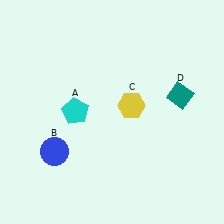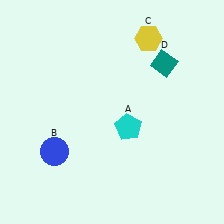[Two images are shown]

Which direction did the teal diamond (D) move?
The teal diamond (D) moved up.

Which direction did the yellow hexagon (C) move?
The yellow hexagon (C) moved up.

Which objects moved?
The objects that moved are: the cyan pentagon (A), the yellow hexagon (C), the teal diamond (D).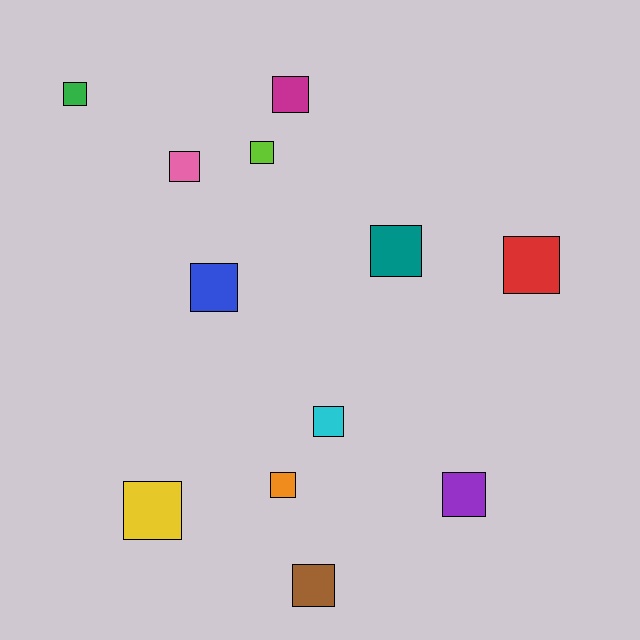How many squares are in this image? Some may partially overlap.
There are 12 squares.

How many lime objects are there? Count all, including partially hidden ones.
There is 1 lime object.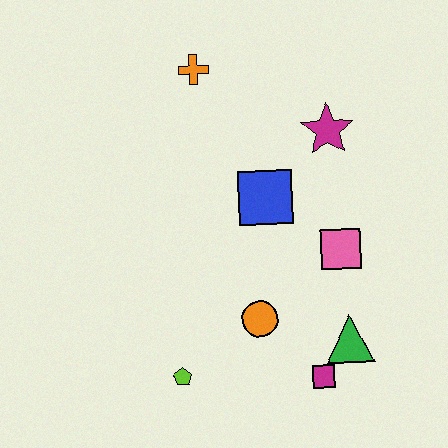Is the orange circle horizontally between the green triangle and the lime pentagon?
Yes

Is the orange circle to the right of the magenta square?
No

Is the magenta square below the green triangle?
Yes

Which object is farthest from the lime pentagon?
The orange cross is farthest from the lime pentagon.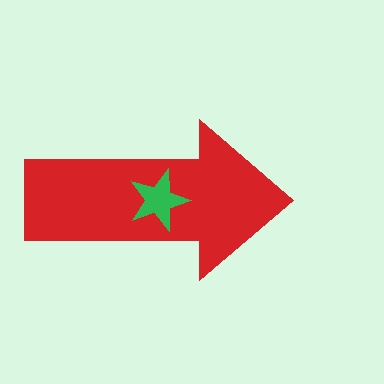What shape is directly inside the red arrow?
The green star.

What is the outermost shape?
The red arrow.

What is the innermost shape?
The green star.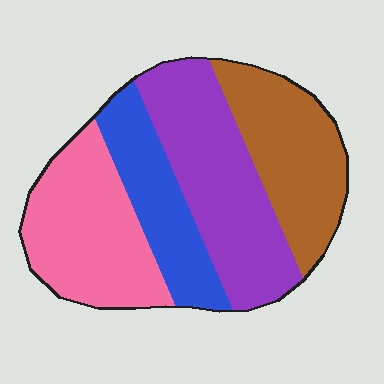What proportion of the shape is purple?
Purple covers 31% of the shape.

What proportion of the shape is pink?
Pink takes up about one quarter (1/4) of the shape.